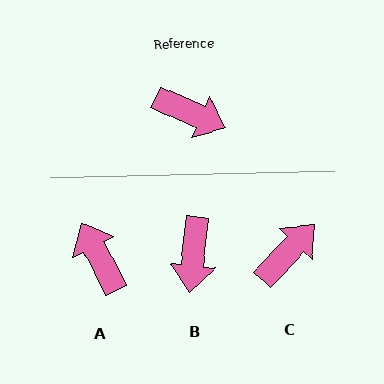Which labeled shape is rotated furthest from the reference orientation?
A, about 141 degrees away.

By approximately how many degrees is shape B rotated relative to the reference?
Approximately 72 degrees clockwise.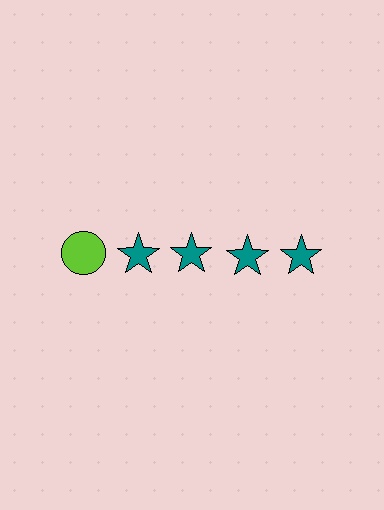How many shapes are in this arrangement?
There are 5 shapes arranged in a grid pattern.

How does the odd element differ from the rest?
It differs in both color (lime instead of teal) and shape (circle instead of star).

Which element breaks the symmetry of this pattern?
The lime circle in the top row, leftmost column breaks the symmetry. All other shapes are teal stars.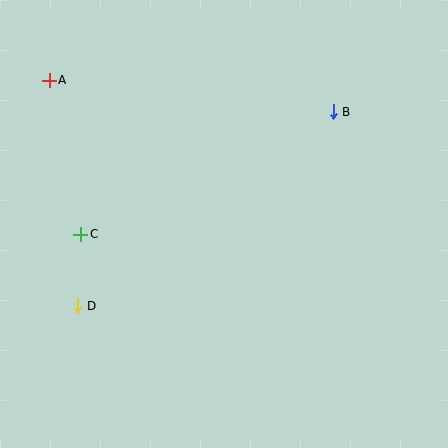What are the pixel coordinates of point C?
Point C is at (81, 234).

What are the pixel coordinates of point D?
Point D is at (77, 306).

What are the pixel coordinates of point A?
Point A is at (49, 81).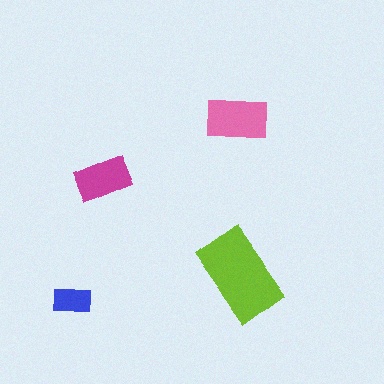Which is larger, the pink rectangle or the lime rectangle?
The lime one.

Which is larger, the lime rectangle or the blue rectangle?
The lime one.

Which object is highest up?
The pink rectangle is topmost.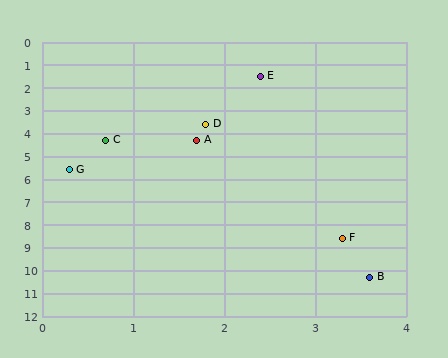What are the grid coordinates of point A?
Point A is at approximately (1.7, 4.3).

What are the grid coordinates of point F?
Point F is at approximately (3.3, 8.6).